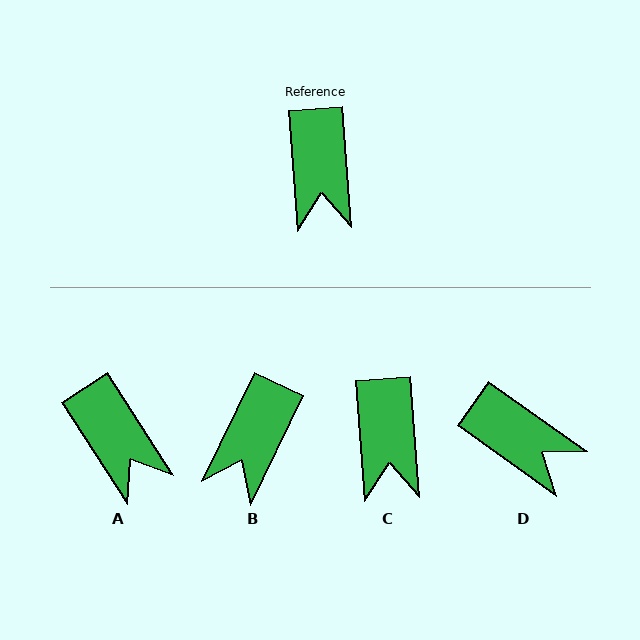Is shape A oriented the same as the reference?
No, it is off by about 28 degrees.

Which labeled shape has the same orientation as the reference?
C.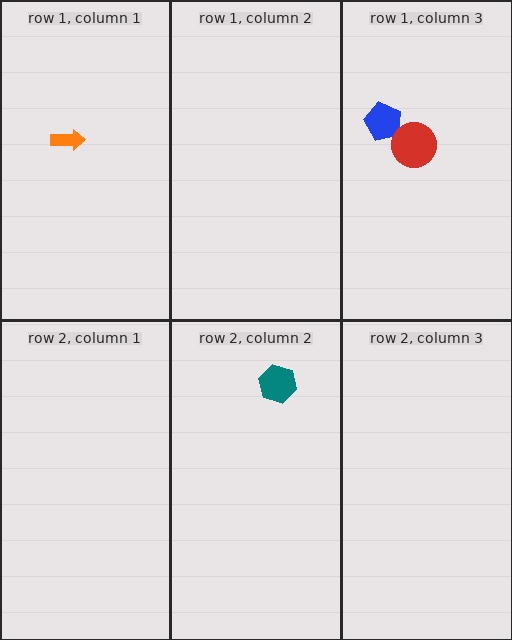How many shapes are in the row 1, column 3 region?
2.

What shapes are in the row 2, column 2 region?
The teal hexagon.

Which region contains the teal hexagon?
The row 2, column 2 region.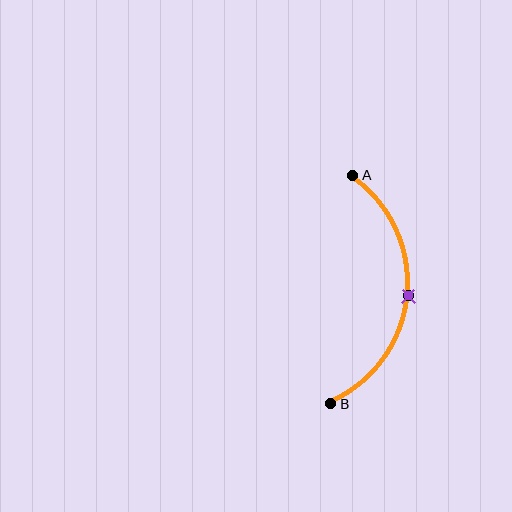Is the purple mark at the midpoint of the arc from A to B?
Yes. The purple mark lies on the arc at equal arc-length from both A and B — it is the arc midpoint.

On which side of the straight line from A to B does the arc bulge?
The arc bulges to the right of the straight line connecting A and B.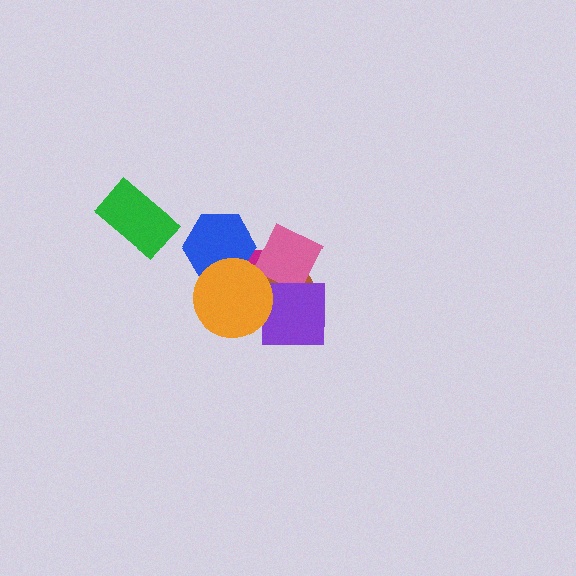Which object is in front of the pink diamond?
The purple square is in front of the pink diamond.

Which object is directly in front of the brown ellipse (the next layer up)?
The magenta star is directly in front of the brown ellipse.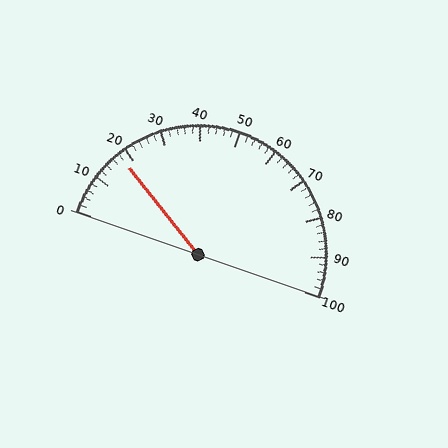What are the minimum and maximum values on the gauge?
The gauge ranges from 0 to 100.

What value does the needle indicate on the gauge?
The needle indicates approximately 18.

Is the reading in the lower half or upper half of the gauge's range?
The reading is in the lower half of the range (0 to 100).